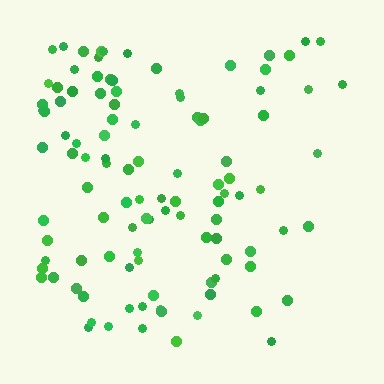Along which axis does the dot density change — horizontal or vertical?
Horizontal.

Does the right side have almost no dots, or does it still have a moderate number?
Still a moderate number, just noticeably fewer than the left.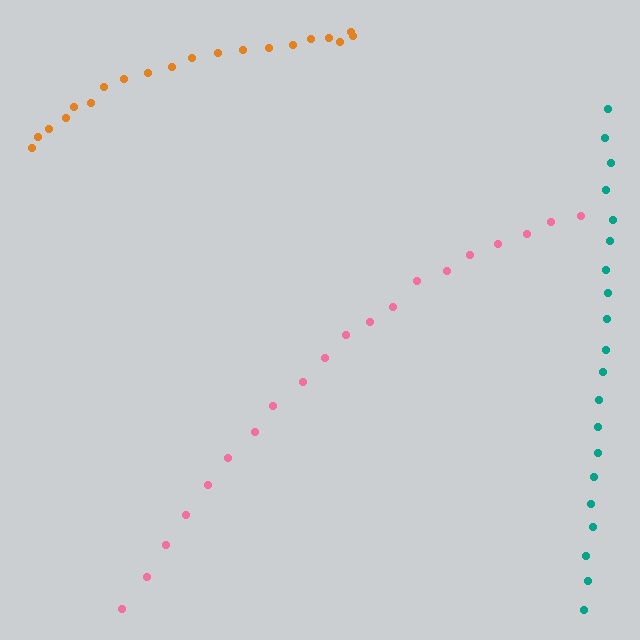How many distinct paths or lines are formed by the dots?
There are 3 distinct paths.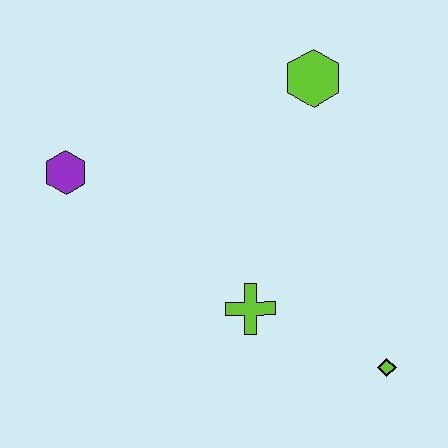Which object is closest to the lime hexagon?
The lime cross is closest to the lime hexagon.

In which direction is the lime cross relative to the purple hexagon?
The lime cross is to the right of the purple hexagon.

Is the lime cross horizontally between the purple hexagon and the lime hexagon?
Yes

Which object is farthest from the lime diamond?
The purple hexagon is farthest from the lime diamond.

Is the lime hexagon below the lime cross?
No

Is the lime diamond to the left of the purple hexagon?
No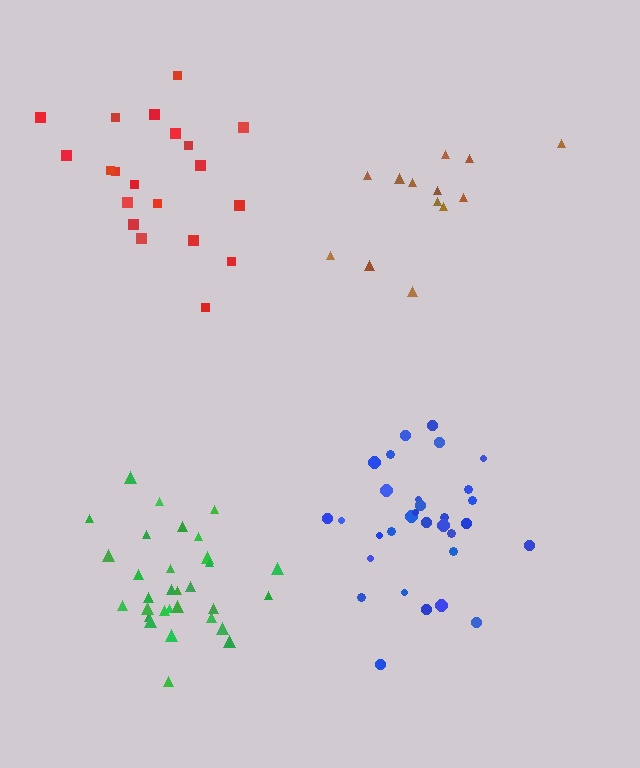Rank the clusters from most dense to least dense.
green, blue, red, brown.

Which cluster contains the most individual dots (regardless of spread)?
Blue (32).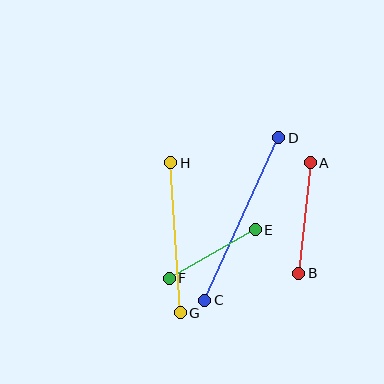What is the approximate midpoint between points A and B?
The midpoint is at approximately (304, 218) pixels.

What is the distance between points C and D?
The distance is approximately 179 pixels.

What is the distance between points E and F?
The distance is approximately 99 pixels.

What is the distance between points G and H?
The distance is approximately 151 pixels.